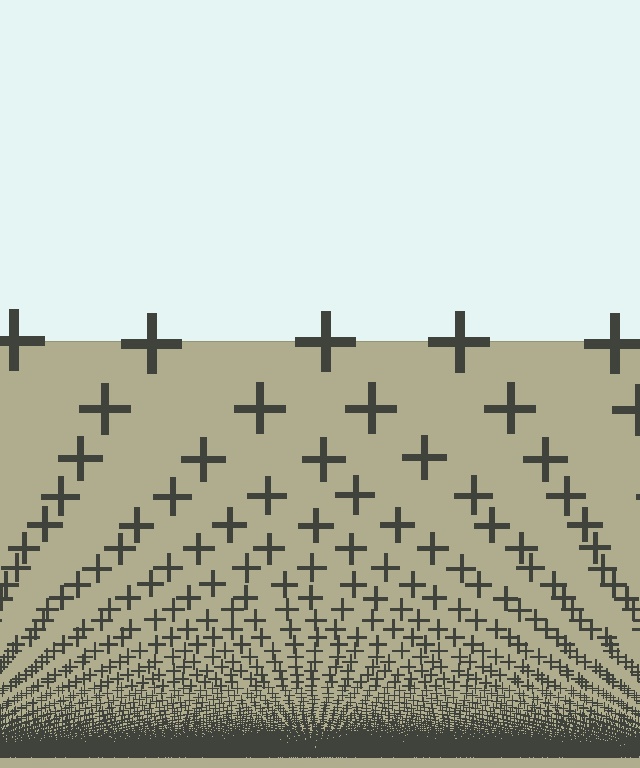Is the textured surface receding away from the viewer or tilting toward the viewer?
The surface appears to tilt toward the viewer. Texture elements get larger and sparser toward the top.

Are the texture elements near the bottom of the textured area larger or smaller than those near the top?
Smaller. The gradient is inverted — elements near the bottom are smaller and denser.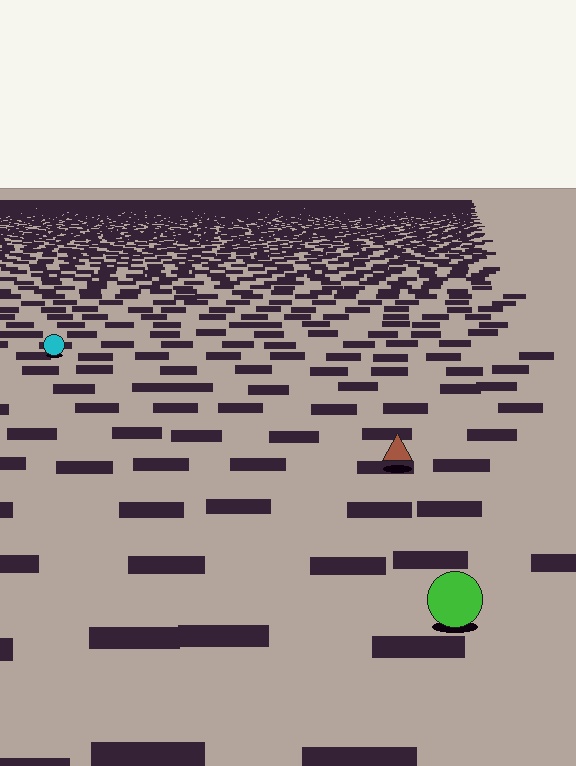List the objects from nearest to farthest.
From nearest to farthest: the green circle, the brown triangle, the cyan circle.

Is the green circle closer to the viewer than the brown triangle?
Yes. The green circle is closer — you can tell from the texture gradient: the ground texture is coarser near it.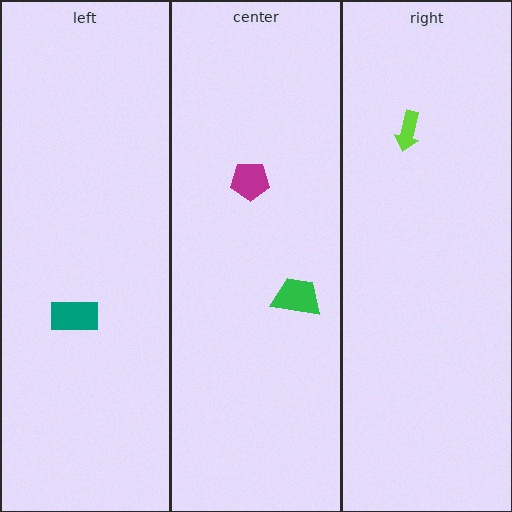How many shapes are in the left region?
1.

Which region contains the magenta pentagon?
The center region.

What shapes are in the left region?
The teal rectangle.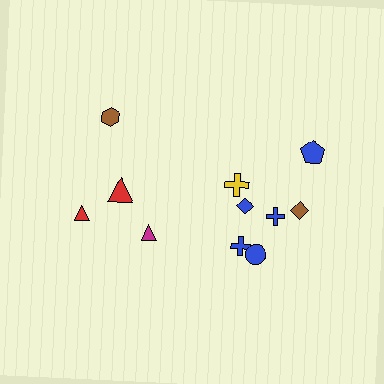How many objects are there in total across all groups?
There are 11 objects.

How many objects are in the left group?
There are 4 objects.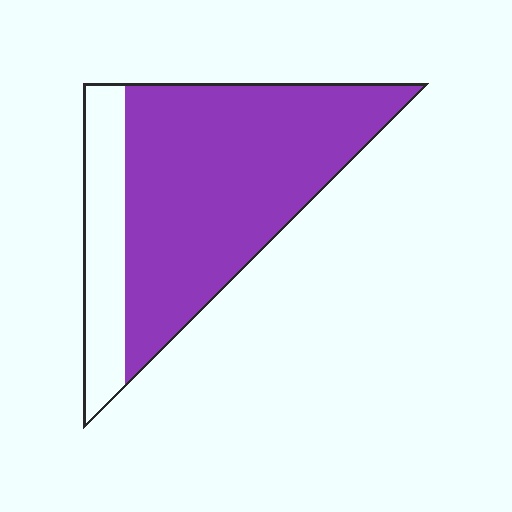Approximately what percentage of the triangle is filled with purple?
Approximately 75%.